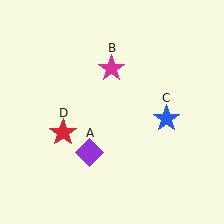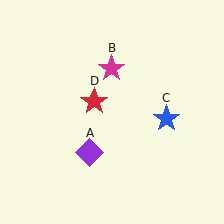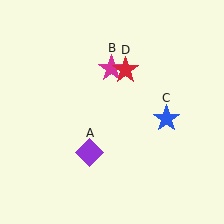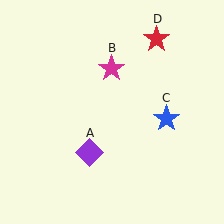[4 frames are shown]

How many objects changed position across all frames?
1 object changed position: red star (object D).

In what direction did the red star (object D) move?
The red star (object D) moved up and to the right.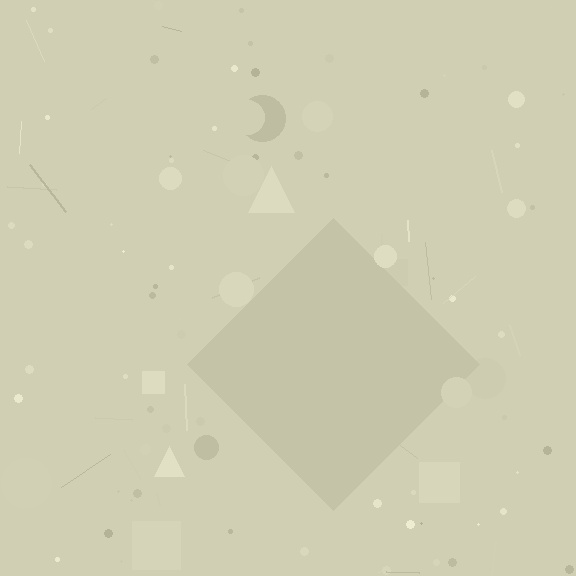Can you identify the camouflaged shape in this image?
The camouflaged shape is a diamond.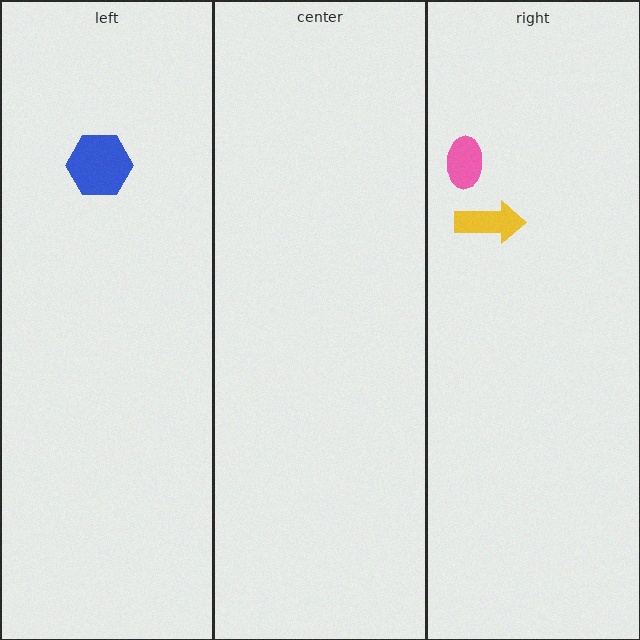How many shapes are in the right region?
2.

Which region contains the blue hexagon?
The left region.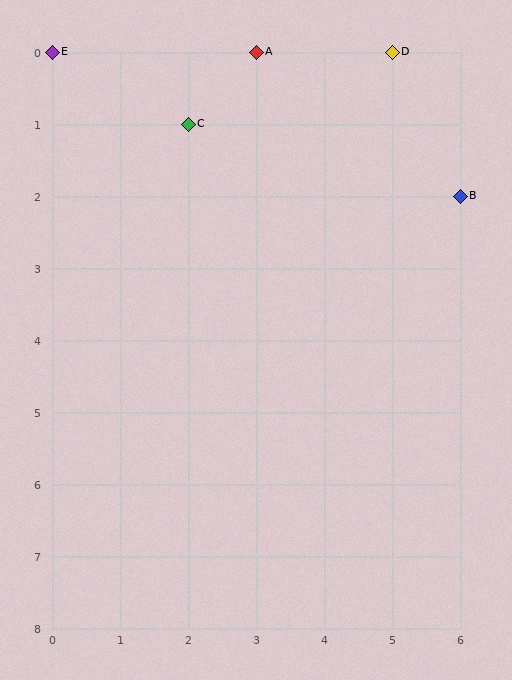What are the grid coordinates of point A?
Point A is at grid coordinates (3, 0).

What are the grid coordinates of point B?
Point B is at grid coordinates (6, 2).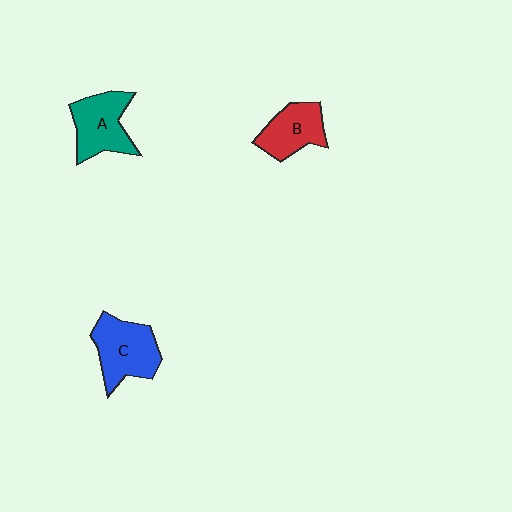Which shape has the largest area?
Shape C (blue).